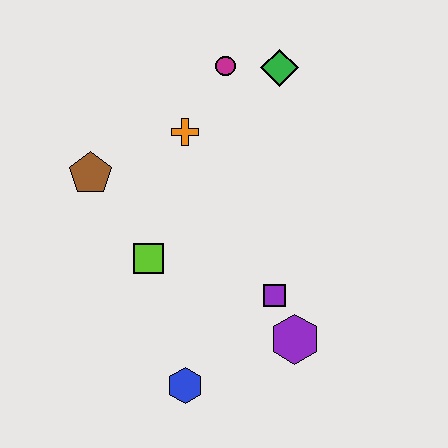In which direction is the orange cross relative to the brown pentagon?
The orange cross is to the right of the brown pentagon.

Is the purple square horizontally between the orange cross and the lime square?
No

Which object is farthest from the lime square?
The green diamond is farthest from the lime square.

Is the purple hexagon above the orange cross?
No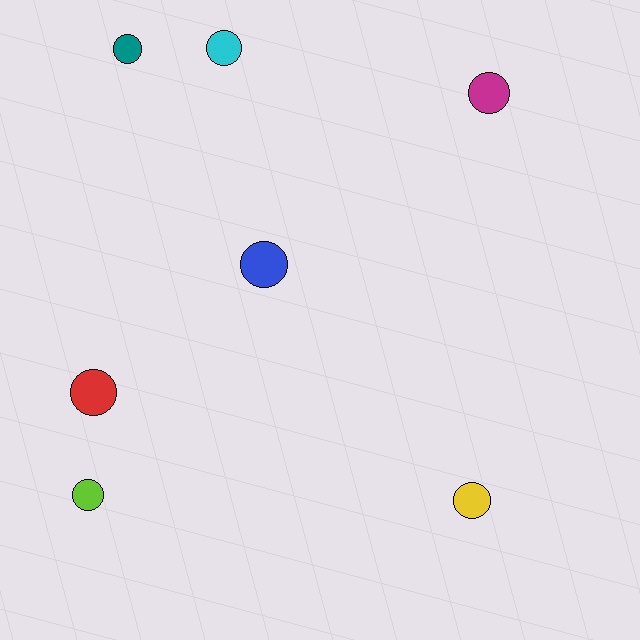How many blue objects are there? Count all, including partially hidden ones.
There is 1 blue object.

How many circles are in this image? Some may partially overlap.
There are 7 circles.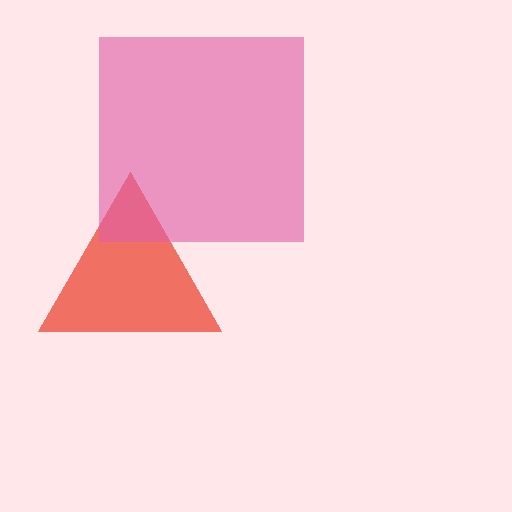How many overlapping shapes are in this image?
There are 2 overlapping shapes in the image.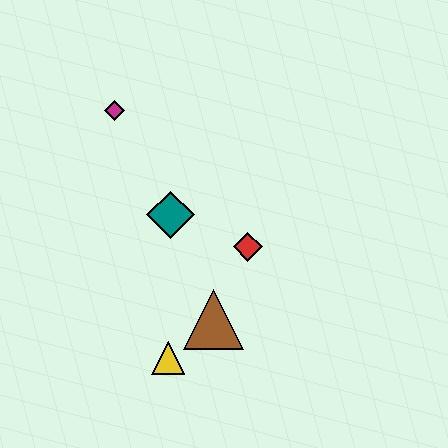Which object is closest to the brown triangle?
The yellow triangle is closest to the brown triangle.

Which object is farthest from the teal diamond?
The yellow triangle is farthest from the teal diamond.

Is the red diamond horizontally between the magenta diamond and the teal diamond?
No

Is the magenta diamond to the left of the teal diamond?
Yes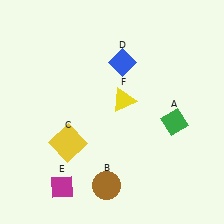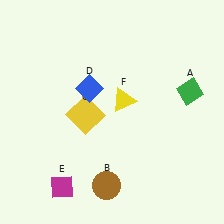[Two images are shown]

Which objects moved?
The objects that moved are: the green diamond (A), the yellow square (C), the blue diamond (D).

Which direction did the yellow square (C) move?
The yellow square (C) moved up.